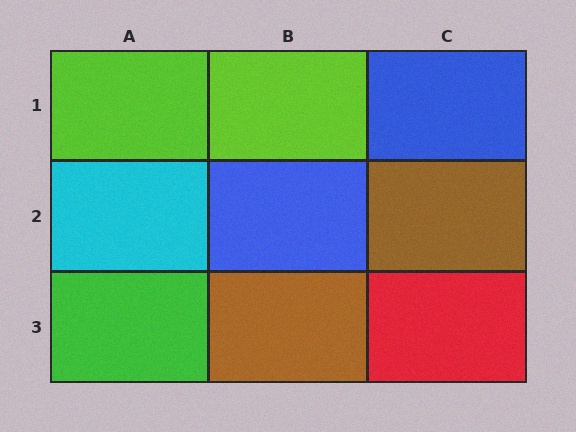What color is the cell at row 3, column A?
Green.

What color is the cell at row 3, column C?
Red.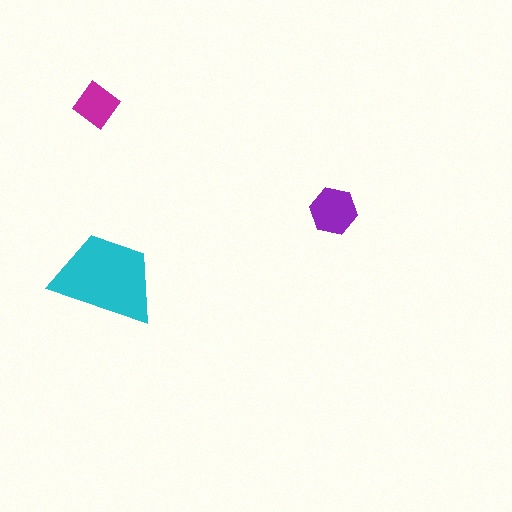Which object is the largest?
The cyan trapezoid.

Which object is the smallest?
The magenta diamond.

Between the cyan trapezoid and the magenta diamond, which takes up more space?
The cyan trapezoid.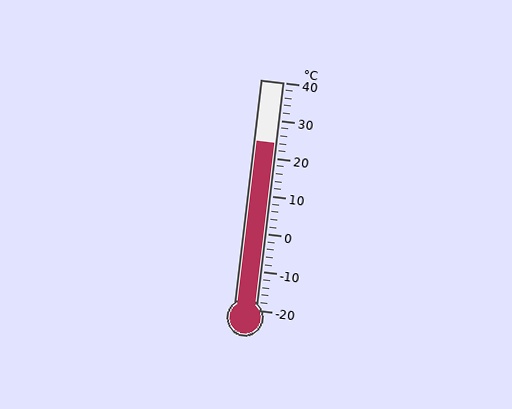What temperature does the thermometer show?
The thermometer shows approximately 24°C.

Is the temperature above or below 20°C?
The temperature is above 20°C.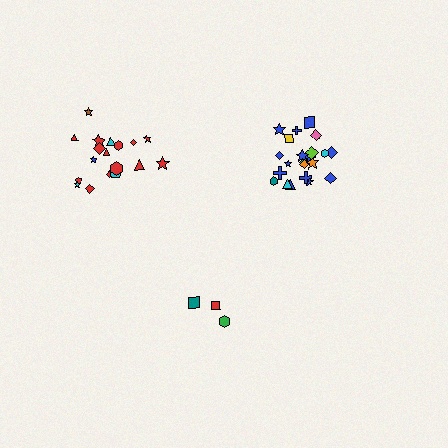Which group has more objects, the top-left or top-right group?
The top-right group.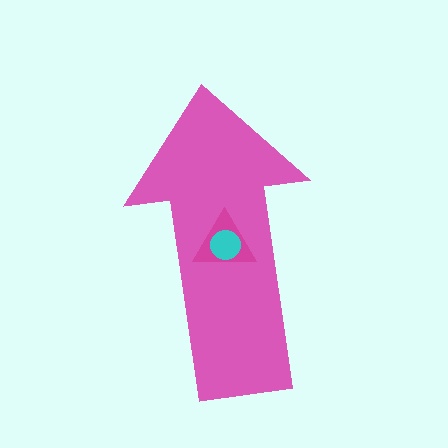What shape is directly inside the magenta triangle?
The cyan circle.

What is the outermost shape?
The pink arrow.